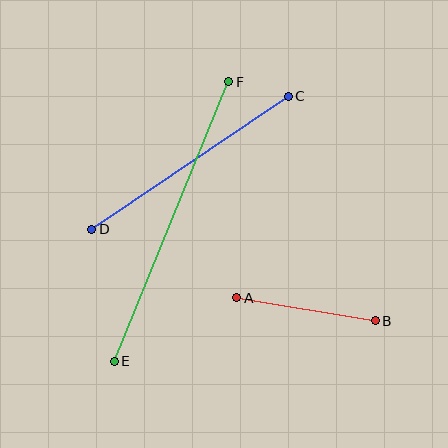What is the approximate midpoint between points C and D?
The midpoint is at approximately (190, 163) pixels.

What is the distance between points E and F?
The distance is approximately 302 pixels.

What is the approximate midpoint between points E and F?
The midpoint is at approximately (171, 222) pixels.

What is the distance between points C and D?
The distance is approximately 238 pixels.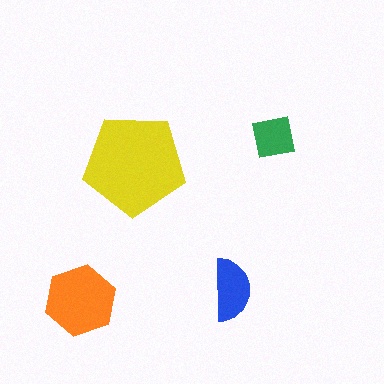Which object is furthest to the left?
The orange hexagon is leftmost.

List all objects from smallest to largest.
The green square, the blue semicircle, the orange hexagon, the yellow pentagon.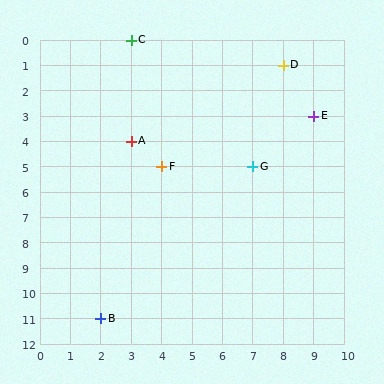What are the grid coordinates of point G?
Point G is at grid coordinates (7, 5).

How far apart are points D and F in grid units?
Points D and F are 4 columns and 4 rows apart (about 5.7 grid units diagonally).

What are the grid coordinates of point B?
Point B is at grid coordinates (2, 11).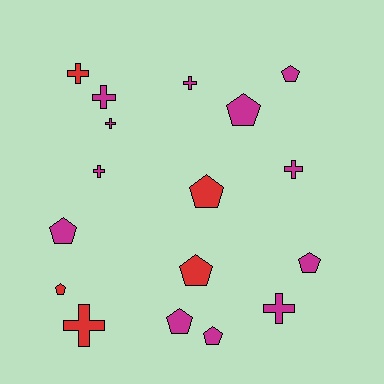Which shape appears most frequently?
Pentagon, with 9 objects.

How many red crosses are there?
There are 2 red crosses.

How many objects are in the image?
There are 17 objects.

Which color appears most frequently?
Magenta, with 12 objects.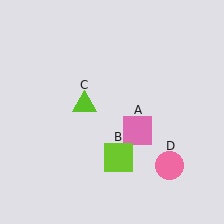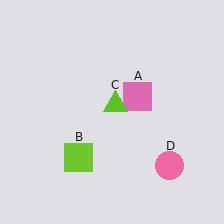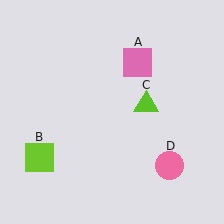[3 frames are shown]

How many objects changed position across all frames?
3 objects changed position: pink square (object A), lime square (object B), lime triangle (object C).